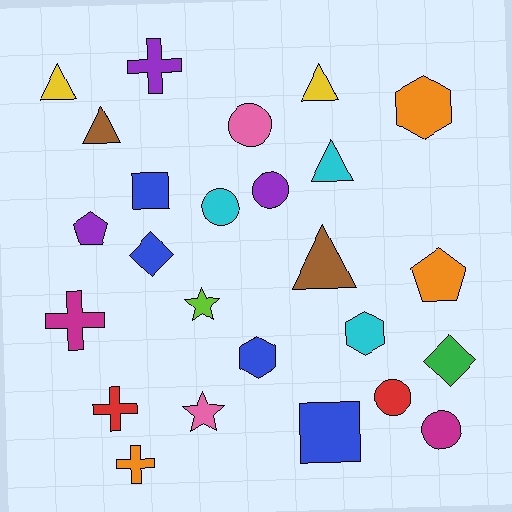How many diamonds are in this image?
There are 2 diamonds.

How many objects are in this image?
There are 25 objects.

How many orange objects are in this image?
There are 3 orange objects.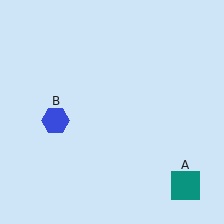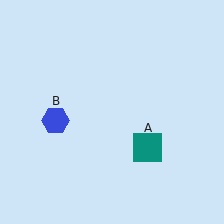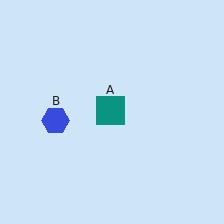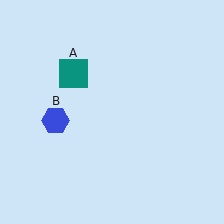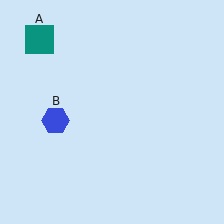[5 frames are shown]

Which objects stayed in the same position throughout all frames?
Blue hexagon (object B) remained stationary.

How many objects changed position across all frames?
1 object changed position: teal square (object A).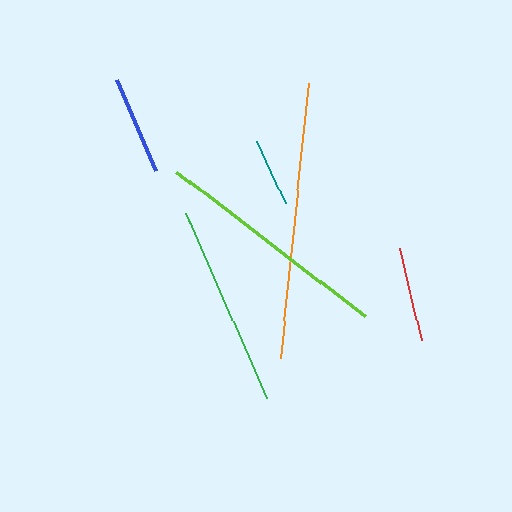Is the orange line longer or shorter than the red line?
The orange line is longer than the red line.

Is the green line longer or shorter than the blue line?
The green line is longer than the blue line.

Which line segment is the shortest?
The teal line is the shortest at approximately 68 pixels.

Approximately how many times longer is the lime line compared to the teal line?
The lime line is approximately 3.5 times the length of the teal line.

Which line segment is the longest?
The orange line is the longest at approximately 277 pixels.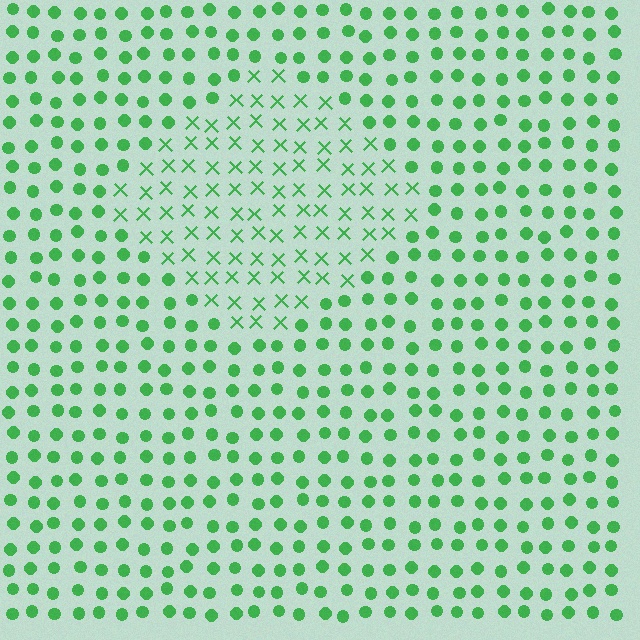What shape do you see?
I see a diamond.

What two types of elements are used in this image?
The image uses X marks inside the diamond region and circles outside it.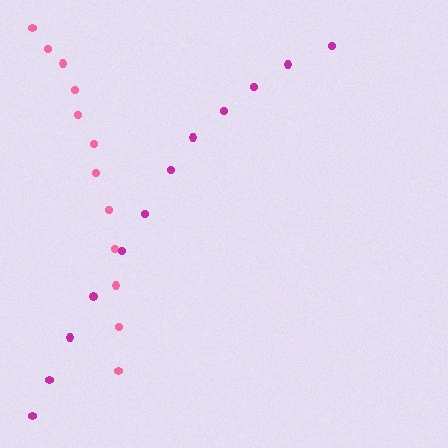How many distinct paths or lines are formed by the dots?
There are 2 distinct paths.